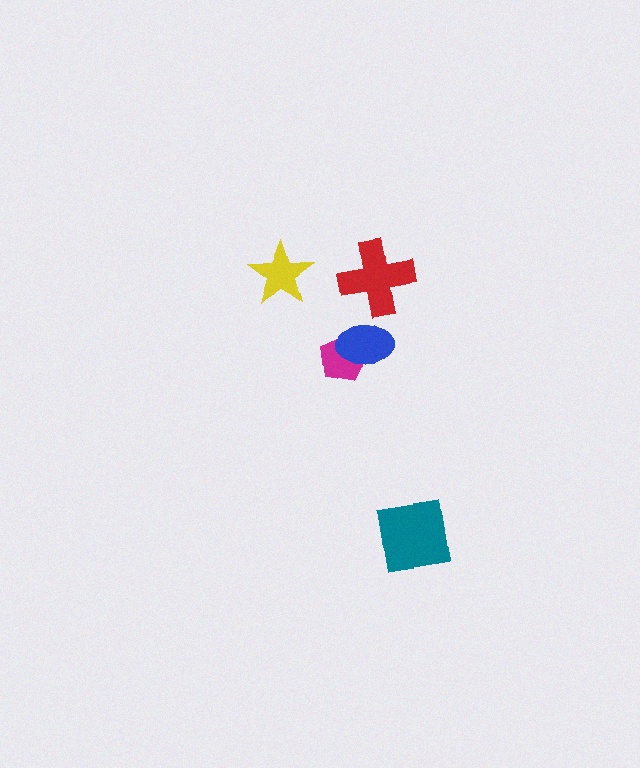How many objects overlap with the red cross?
0 objects overlap with the red cross.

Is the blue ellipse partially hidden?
No, no other shape covers it.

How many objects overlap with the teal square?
0 objects overlap with the teal square.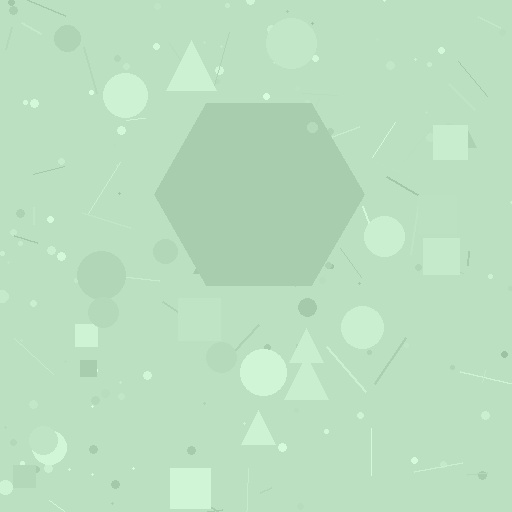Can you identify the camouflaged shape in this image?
The camouflaged shape is a hexagon.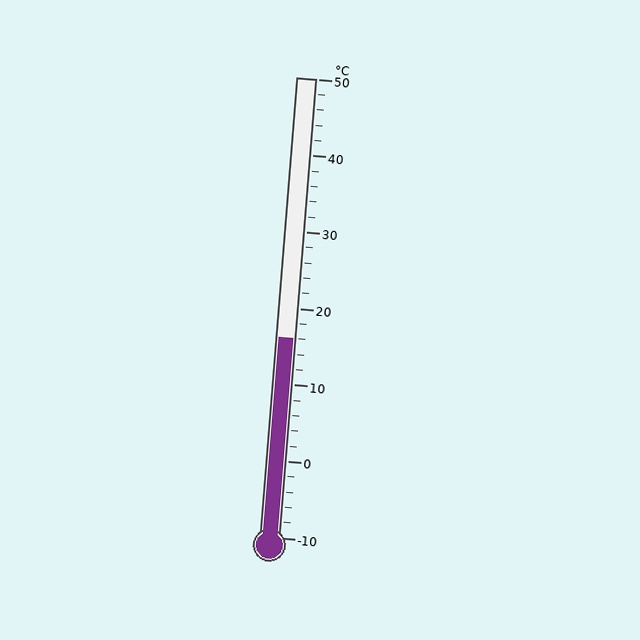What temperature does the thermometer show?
The thermometer shows approximately 16°C.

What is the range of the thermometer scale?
The thermometer scale ranges from -10°C to 50°C.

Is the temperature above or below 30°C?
The temperature is below 30°C.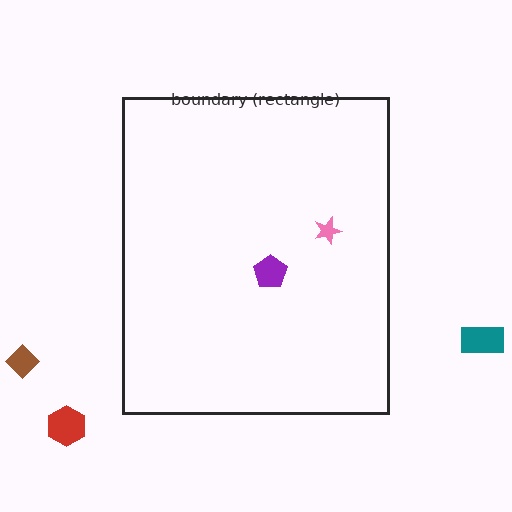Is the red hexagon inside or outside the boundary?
Outside.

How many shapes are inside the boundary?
2 inside, 3 outside.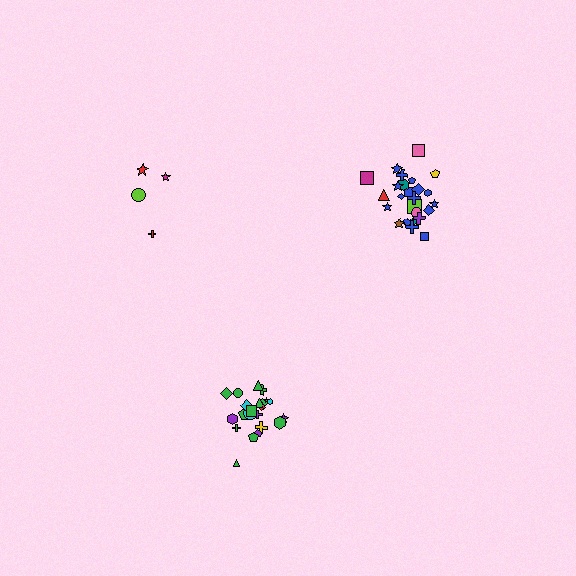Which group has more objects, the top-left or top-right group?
The top-right group.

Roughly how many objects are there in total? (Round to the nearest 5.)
Roughly 50 objects in total.